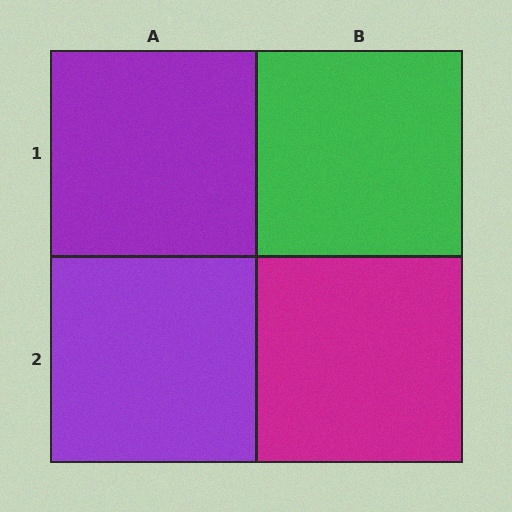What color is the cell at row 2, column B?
Magenta.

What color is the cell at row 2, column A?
Purple.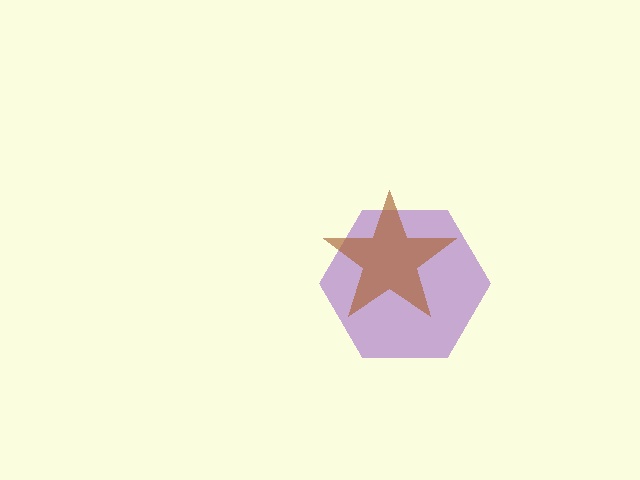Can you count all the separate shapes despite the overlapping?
Yes, there are 2 separate shapes.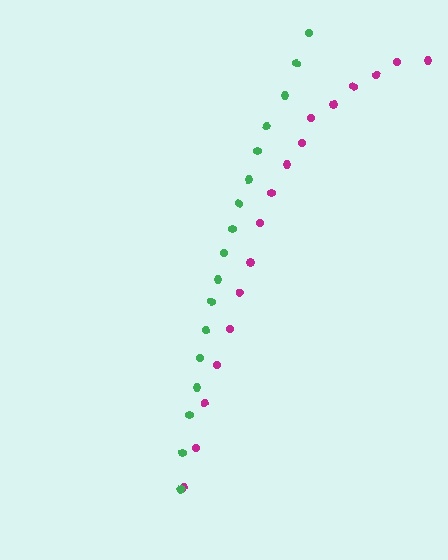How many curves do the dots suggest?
There are 2 distinct paths.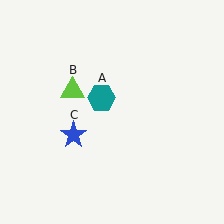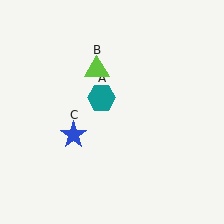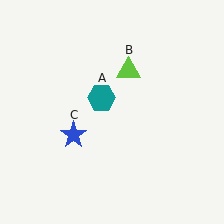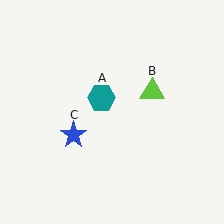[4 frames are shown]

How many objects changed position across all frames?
1 object changed position: lime triangle (object B).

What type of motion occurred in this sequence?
The lime triangle (object B) rotated clockwise around the center of the scene.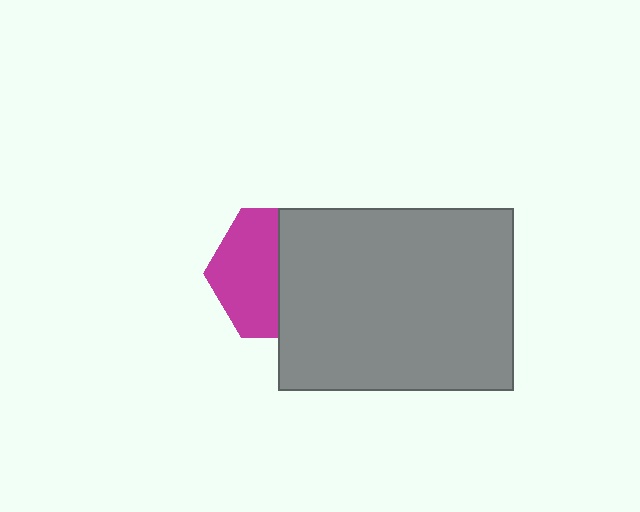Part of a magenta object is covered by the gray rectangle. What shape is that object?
It is a hexagon.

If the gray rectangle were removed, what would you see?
You would see the complete magenta hexagon.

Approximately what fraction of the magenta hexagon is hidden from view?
Roughly 51% of the magenta hexagon is hidden behind the gray rectangle.